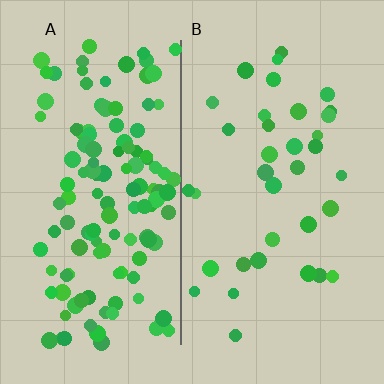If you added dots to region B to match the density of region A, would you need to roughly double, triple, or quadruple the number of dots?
Approximately quadruple.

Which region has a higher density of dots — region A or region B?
A (the left).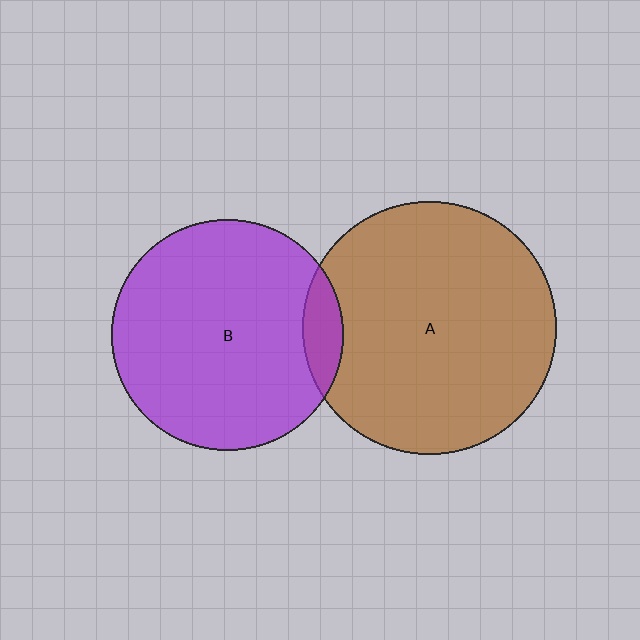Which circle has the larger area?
Circle A (brown).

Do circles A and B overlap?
Yes.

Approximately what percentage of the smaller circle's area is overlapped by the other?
Approximately 10%.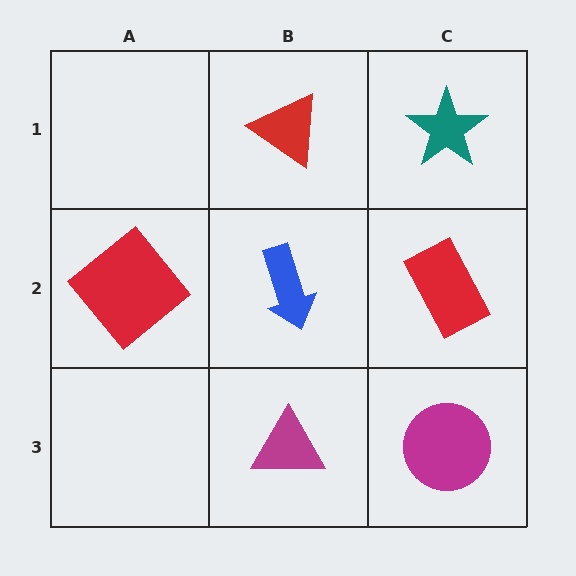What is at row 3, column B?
A magenta triangle.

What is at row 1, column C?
A teal star.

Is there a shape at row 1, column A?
No, that cell is empty.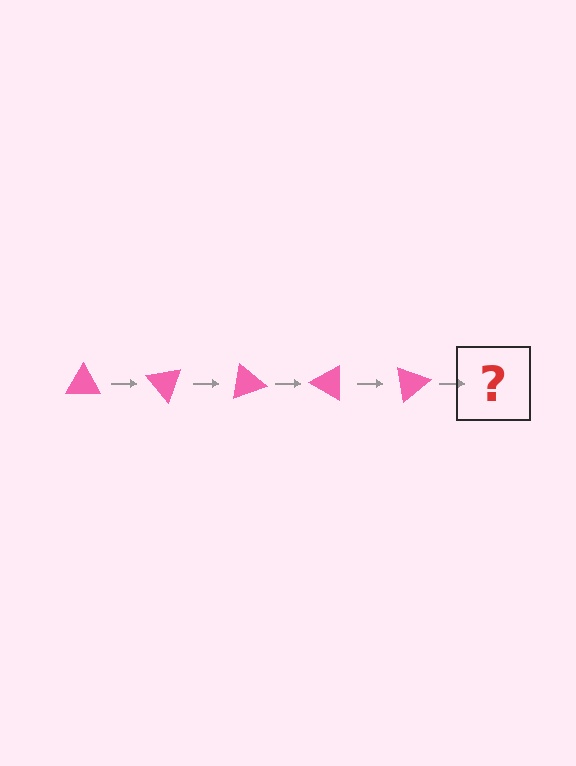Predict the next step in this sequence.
The next step is a pink triangle rotated 250 degrees.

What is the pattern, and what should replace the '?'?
The pattern is that the triangle rotates 50 degrees each step. The '?' should be a pink triangle rotated 250 degrees.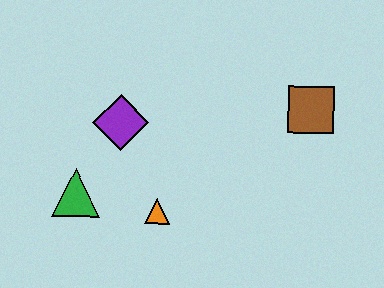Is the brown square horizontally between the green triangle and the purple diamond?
No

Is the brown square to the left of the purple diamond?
No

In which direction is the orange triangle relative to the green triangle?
The orange triangle is to the right of the green triangle.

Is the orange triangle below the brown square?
Yes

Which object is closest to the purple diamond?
The green triangle is closest to the purple diamond.